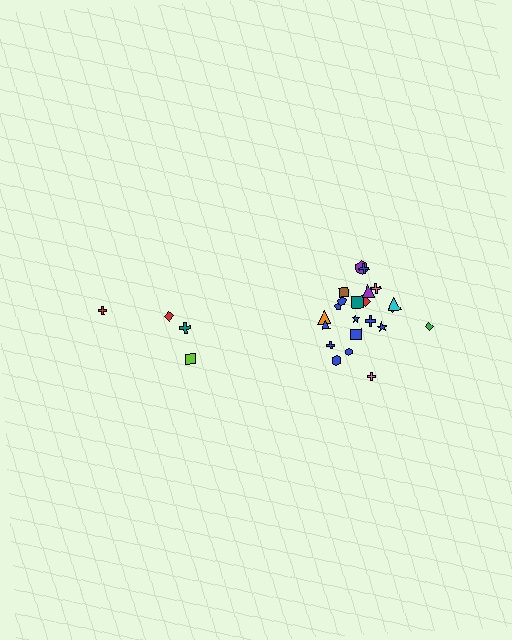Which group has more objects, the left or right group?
The right group.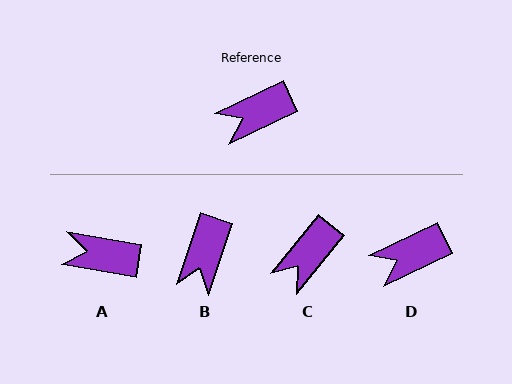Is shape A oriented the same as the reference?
No, it is off by about 35 degrees.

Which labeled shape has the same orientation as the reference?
D.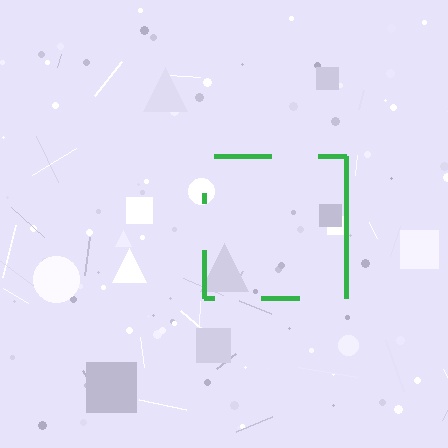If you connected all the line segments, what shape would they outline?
They would outline a square.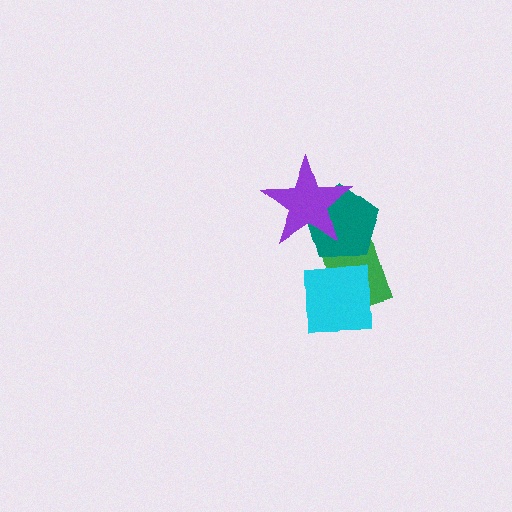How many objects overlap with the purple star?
2 objects overlap with the purple star.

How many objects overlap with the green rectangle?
3 objects overlap with the green rectangle.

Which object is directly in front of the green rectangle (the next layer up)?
The cyan square is directly in front of the green rectangle.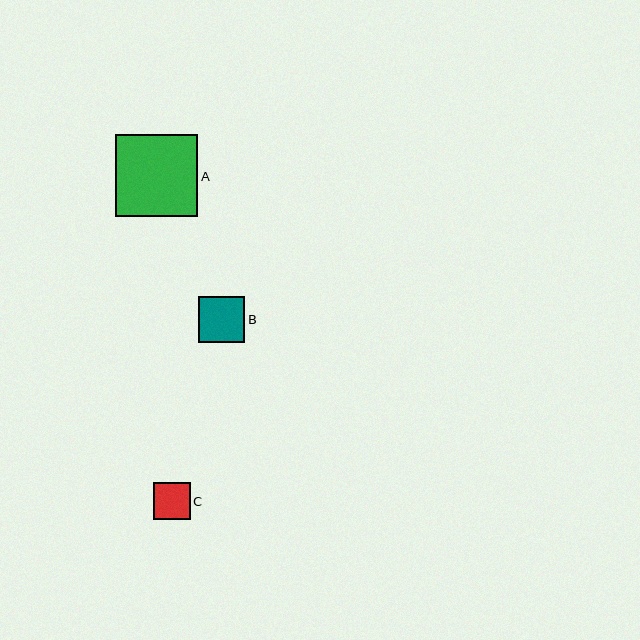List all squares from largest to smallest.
From largest to smallest: A, B, C.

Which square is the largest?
Square A is the largest with a size of approximately 82 pixels.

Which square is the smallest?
Square C is the smallest with a size of approximately 37 pixels.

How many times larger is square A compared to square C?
Square A is approximately 2.2 times the size of square C.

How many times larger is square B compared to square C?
Square B is approximately 1.3 times the size of square C.